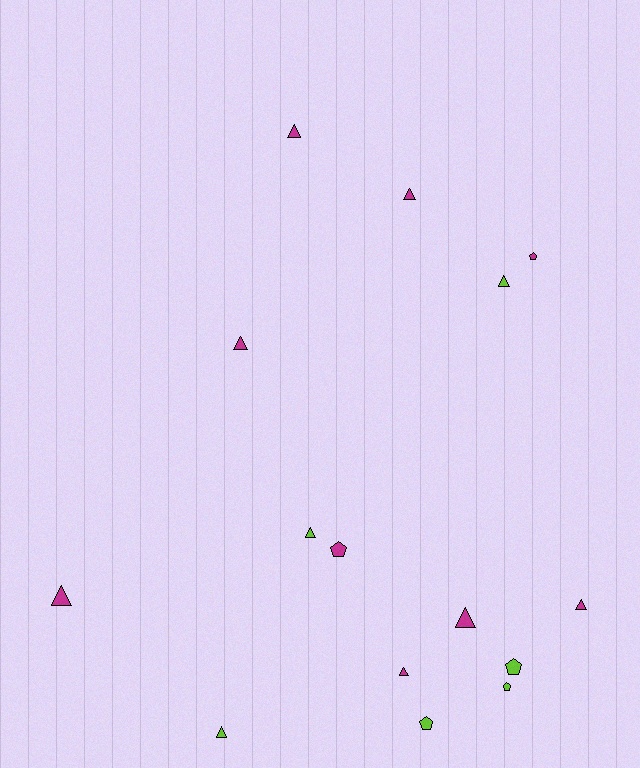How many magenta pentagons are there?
There are 2 magenta pentagons.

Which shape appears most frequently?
Triangle, with 10 objects.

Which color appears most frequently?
Magenta, with 9 objects.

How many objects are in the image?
There are 15 objects.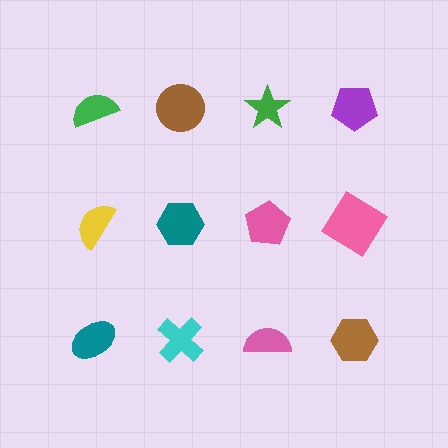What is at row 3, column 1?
A teal ellipse.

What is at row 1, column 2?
A brown circle.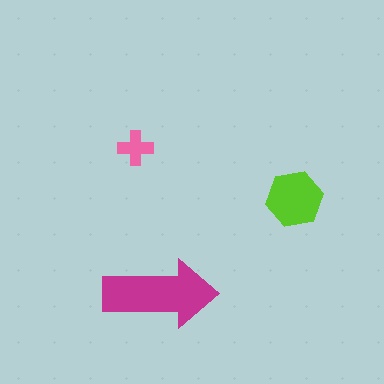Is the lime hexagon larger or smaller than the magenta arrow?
Smaller.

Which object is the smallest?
The pink cross.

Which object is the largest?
The magenta arrow.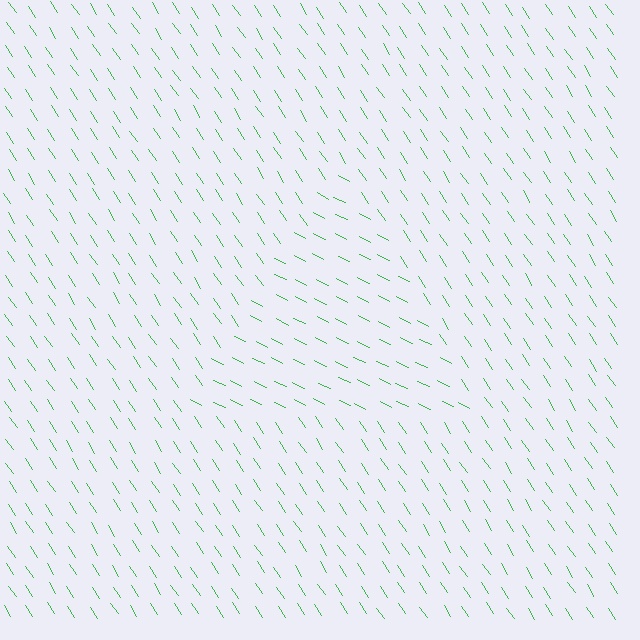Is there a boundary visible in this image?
Yes, there is a texture boundary formed by a change in line orientation.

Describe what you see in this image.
The image is filled with small green line segments. A triangle region in the image has lines oriented differently from the surrounding lines, creating a visible texture boundary.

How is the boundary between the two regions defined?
The boundary is defined purely by a change in line orientation (approximately 30 degrees difference). All lines are the same color and thickness.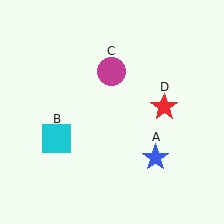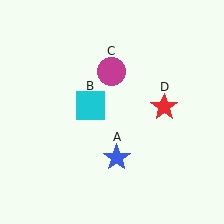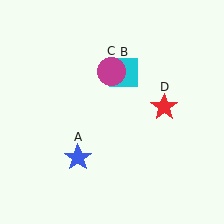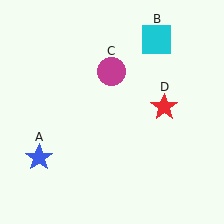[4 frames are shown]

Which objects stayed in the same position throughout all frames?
Magenta circle (object C) and red star (object D) remained stationary.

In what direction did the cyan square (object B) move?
The cyan square (object B) moved up and to the right.